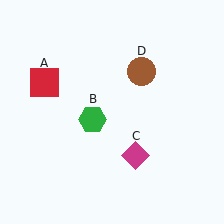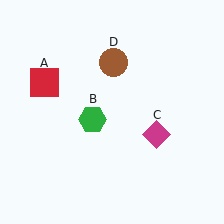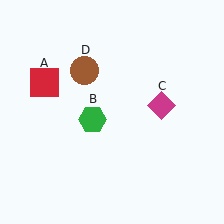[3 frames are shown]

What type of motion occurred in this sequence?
The magenta diamond (object C), brown circle (object D) rotated counterclockwise around the center of the scene.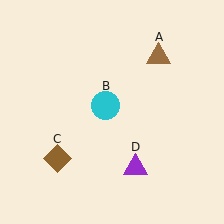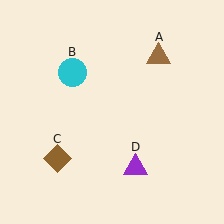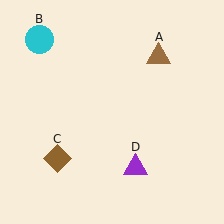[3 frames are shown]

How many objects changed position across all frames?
1 object changed position: cyan circle (object B).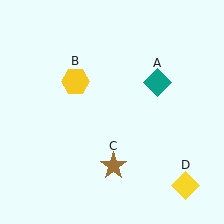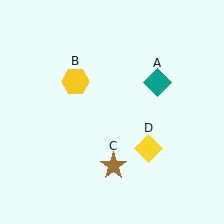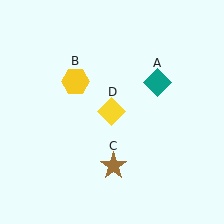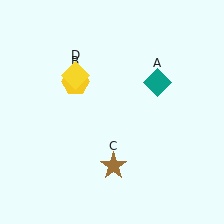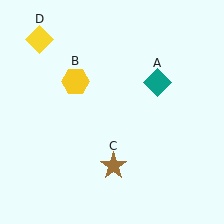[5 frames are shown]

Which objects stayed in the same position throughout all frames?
Teal diamond (object A) and yellow hexagon (object B) and brown star (object C) remained stationary.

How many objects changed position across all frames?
1 object changed position: yellow diamond (object D).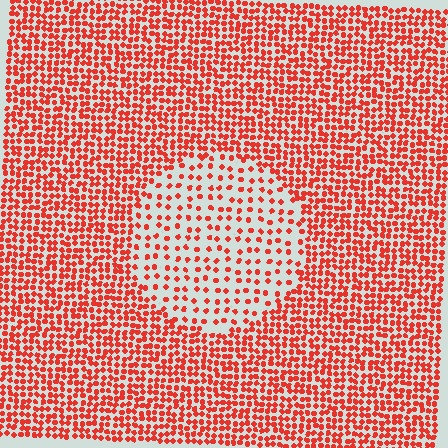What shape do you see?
I see a circle.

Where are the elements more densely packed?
The elements are more densely packed outside the circle boundary.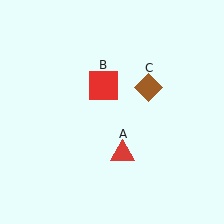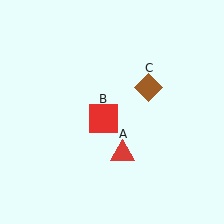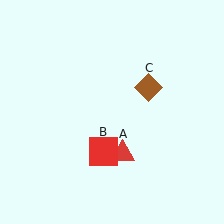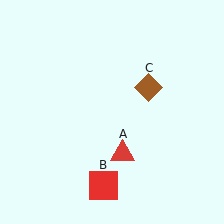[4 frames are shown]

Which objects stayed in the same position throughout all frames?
Red triangle (object A) and brown diamond (object C) remained stationary.